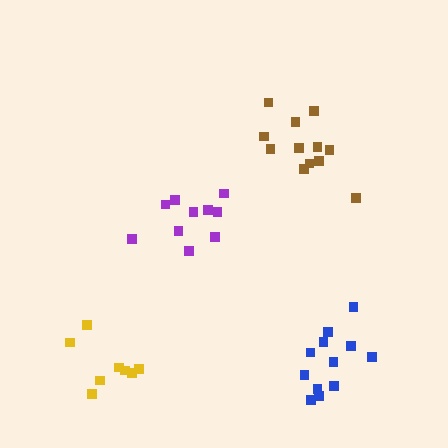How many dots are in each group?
Group 1: 8 dots, Group 2: 10 dots, Group 3: 12 dots, Group 4: 12 dots (42 total).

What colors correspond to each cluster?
The clusters are colored: yellow, purple, brown, blue.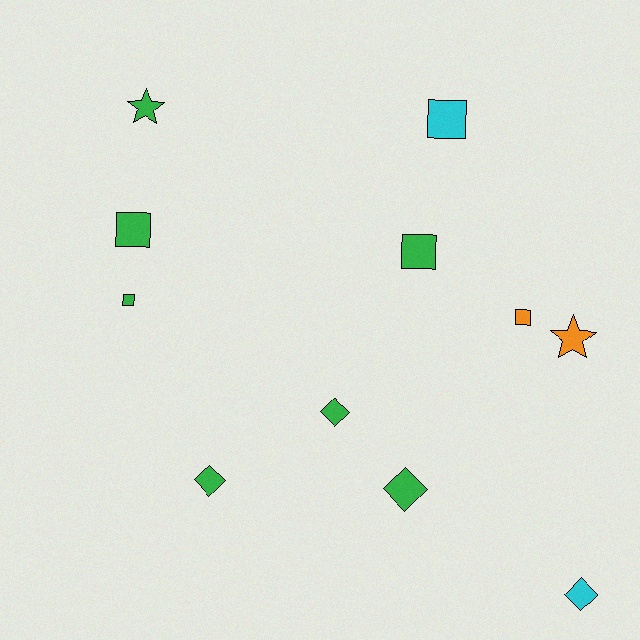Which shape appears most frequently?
Square, with 5 objects.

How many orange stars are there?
There is 1 orange star.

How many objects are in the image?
There are 11 objects.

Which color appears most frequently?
Green, with 7 objects.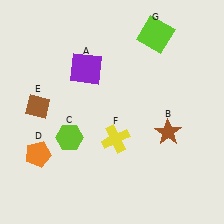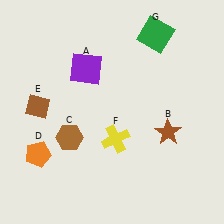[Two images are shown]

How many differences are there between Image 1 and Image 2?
There are 2 differences between the two images.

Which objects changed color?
C changed from lime to brown. G changed from lime to green.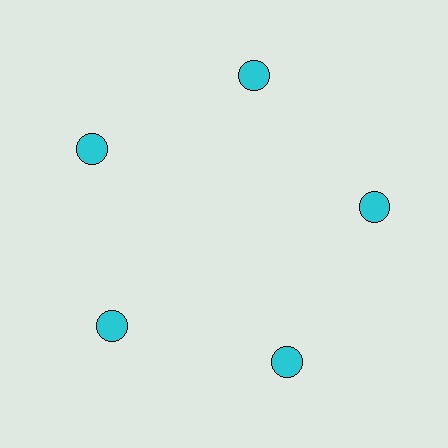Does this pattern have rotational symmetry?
Yes, this pattern has 5-fold rotational symmetry. It looks the same after rotating 72 degrees around the center.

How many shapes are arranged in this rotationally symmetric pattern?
There are 5 shapes, arranged in 5 groups of 1.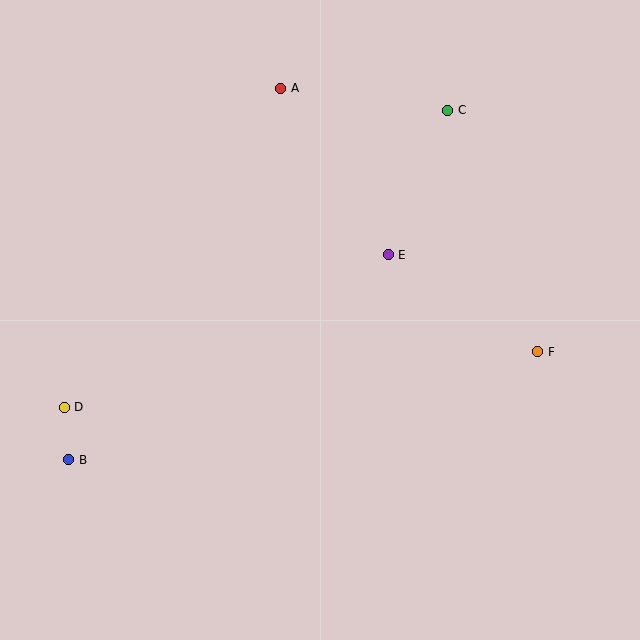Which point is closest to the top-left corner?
Point A is closest to the top-left corner.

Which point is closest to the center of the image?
Point E at (388, 255) is closest to the center.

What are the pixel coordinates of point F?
Point F is at (538, 352).